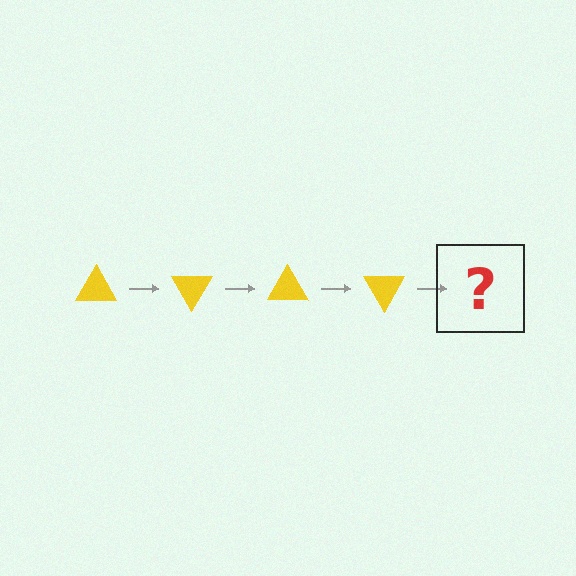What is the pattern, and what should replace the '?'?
The pattern is that the triangle rotates 60 degrees each step. The '?' should be a yellow triangle rotated 240 degrees.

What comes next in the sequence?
The next element should be a yellow triangle rotated 240 degrees.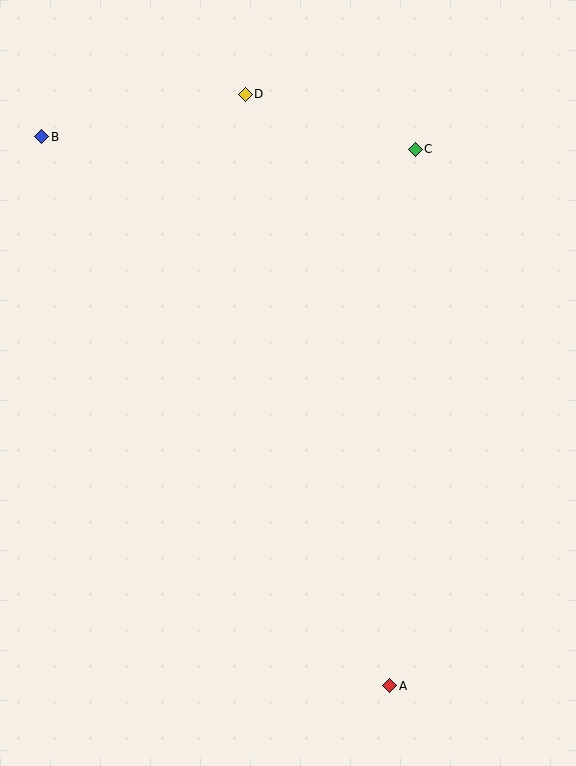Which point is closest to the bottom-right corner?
Point A is closest to the bottom-right corner.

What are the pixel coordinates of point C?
Point C is at (415, 149).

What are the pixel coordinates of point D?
Point D is at (245, 94).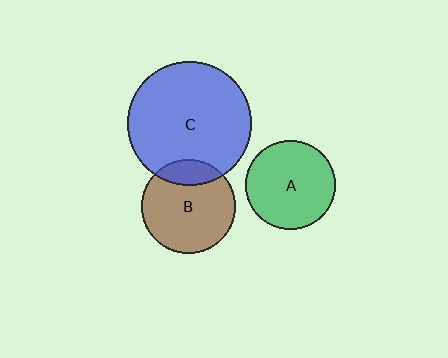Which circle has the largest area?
Circle C (blue).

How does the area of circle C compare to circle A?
Approximately 1.9 times.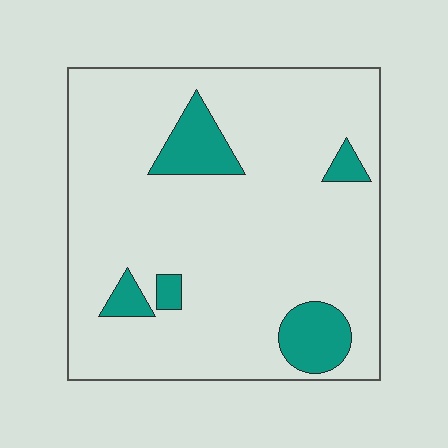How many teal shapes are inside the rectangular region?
5.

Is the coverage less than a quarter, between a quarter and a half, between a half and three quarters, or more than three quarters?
Less than a quarter.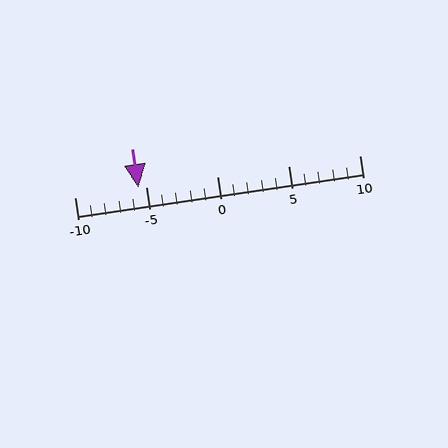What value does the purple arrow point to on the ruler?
The purple arrow points to approximately -6.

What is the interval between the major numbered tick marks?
The major tick marks are spaced 5 units apart.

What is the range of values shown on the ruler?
The ruler shows values from -10 to 10.